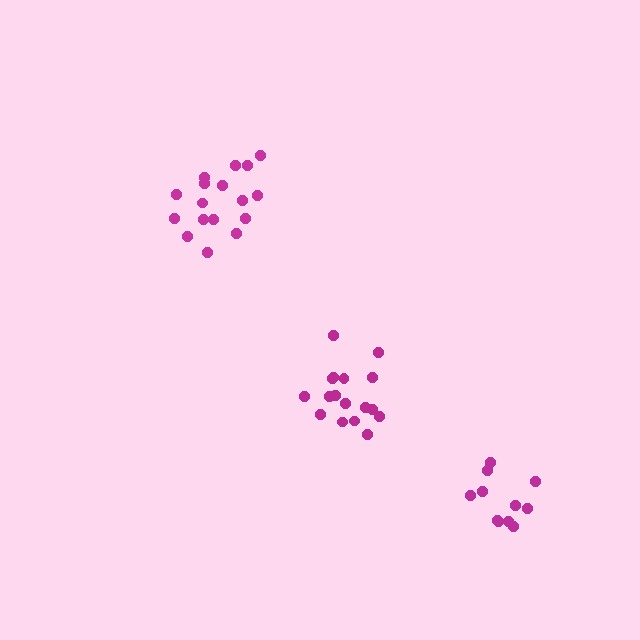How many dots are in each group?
Group 1: 17 dots, Group 2: 11 dots, Group 3: 17 dots (45 total).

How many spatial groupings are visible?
There are 3 spatial groupings.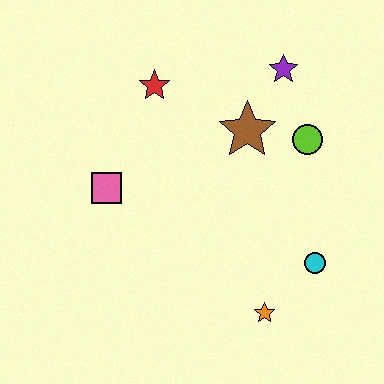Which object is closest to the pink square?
The red star is closest to the pink square.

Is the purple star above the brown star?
Yes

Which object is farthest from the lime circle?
The pink square is farthest from the lime circle.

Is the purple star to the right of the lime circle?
No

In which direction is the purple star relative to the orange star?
The purple star is above the orange star.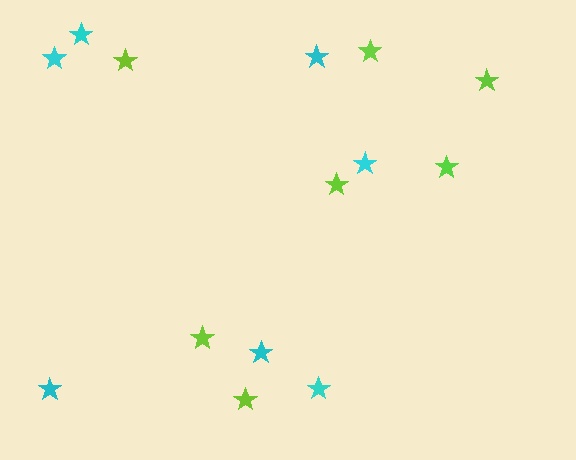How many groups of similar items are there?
There are 2 groups: one group of lime stars (7) and one group of cyan stars (7).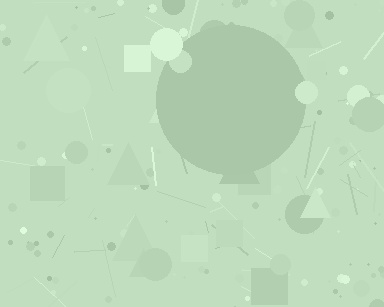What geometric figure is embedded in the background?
A circle is embedded in the background.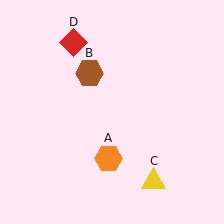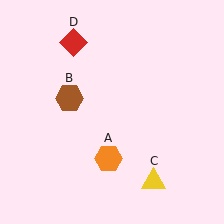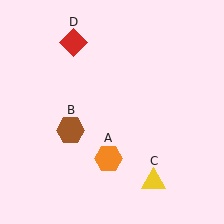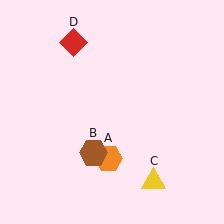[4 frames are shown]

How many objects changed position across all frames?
1 object changed position: brown hexagon (object B).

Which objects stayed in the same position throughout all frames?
Orange hexagon (object A) and yellow triangle (object C) and red diamond (object D) remained stationary.